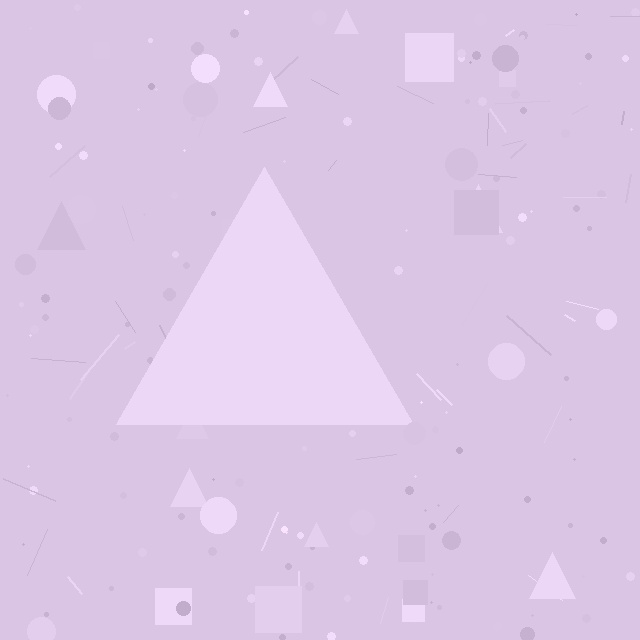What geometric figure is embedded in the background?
A triangle is embedded in the background.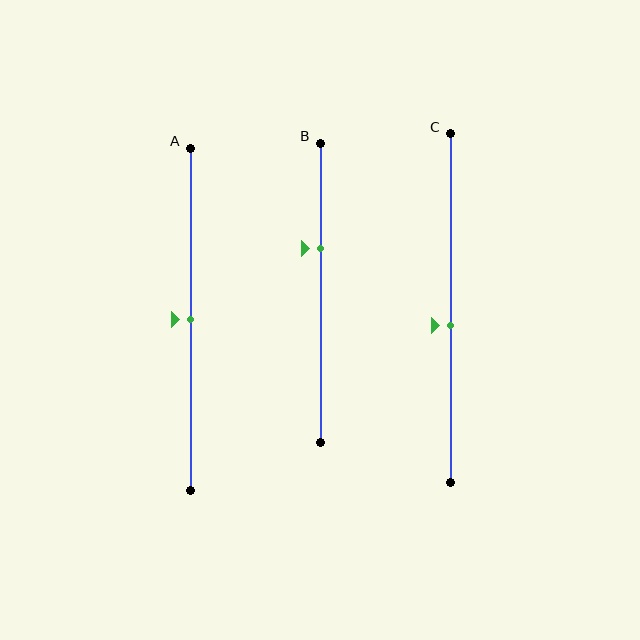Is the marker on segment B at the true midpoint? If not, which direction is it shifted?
No, the marker on segment B is shifted upward by about 15% of the segment length.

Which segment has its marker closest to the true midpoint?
Segment A has its marker closest to the true midpoint.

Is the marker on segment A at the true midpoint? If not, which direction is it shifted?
Yes, the marker on segment A is at the true midpoint.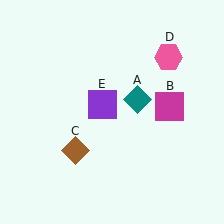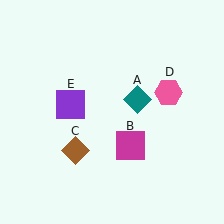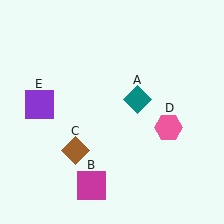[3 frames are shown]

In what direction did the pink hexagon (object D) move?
The pink hexagon (object D) moved down.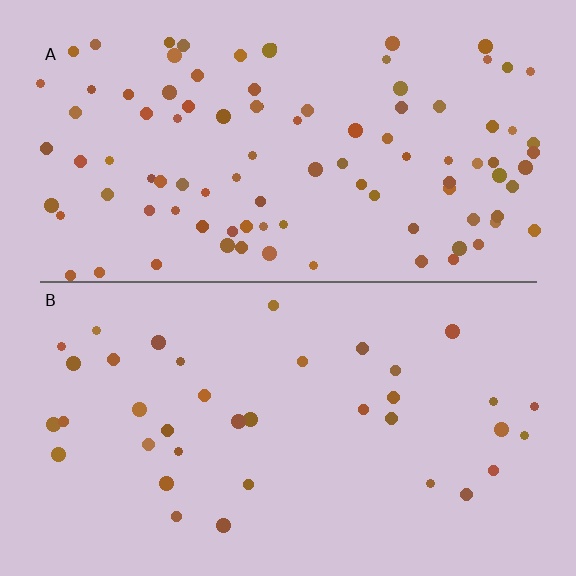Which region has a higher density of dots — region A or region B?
A (the top).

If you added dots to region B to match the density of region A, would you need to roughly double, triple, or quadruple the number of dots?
Approximately triple.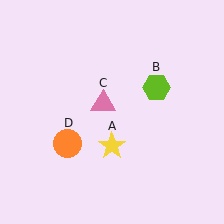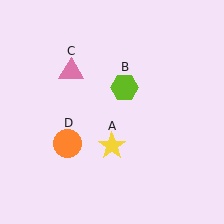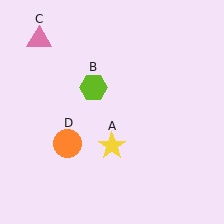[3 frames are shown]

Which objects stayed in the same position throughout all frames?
Yellow star (object A) and orange circle (object D) remained stationary.